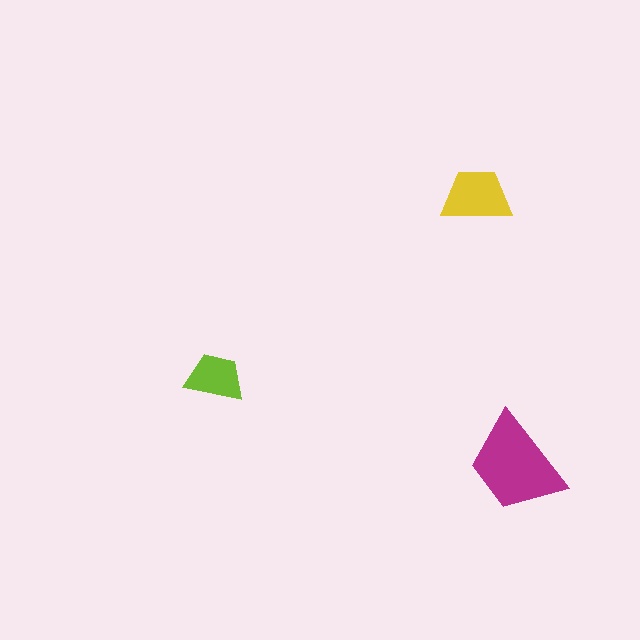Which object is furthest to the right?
The magenta trapezoid is rightmost.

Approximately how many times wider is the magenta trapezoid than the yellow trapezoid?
About 1.5 times wider.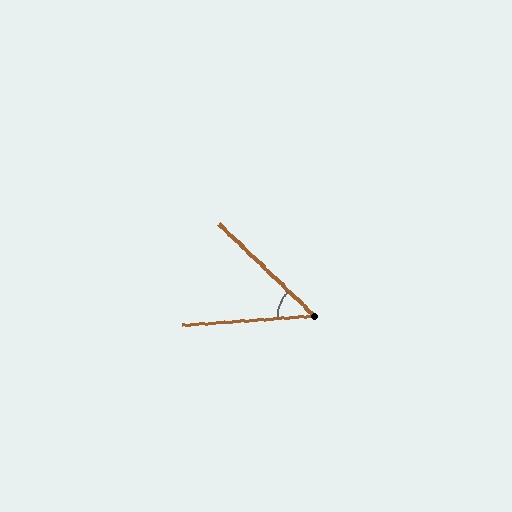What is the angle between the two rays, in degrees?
Approximately 48 degrees.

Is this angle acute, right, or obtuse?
It is acute.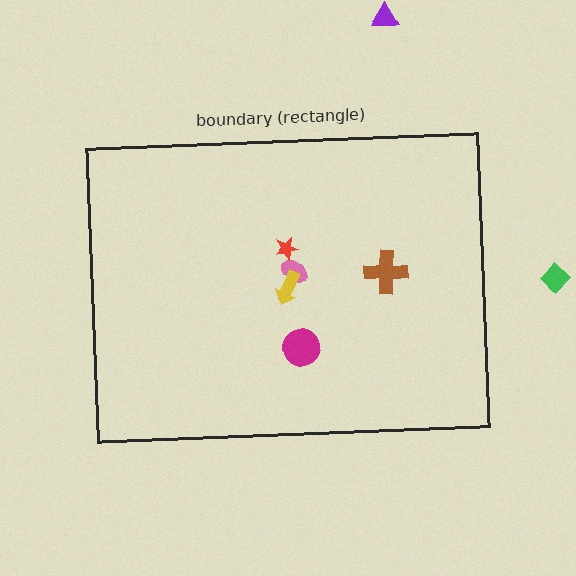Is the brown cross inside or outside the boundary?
Inside.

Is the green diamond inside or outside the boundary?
Outside.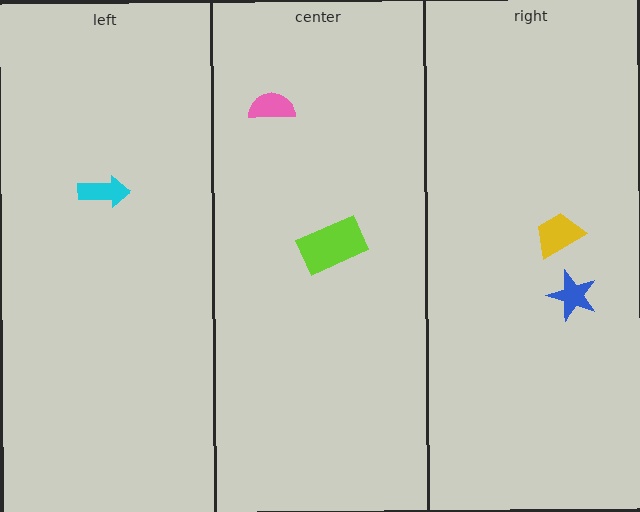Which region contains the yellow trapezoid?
The right region.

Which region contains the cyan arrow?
The left region.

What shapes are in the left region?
The cyan arrow.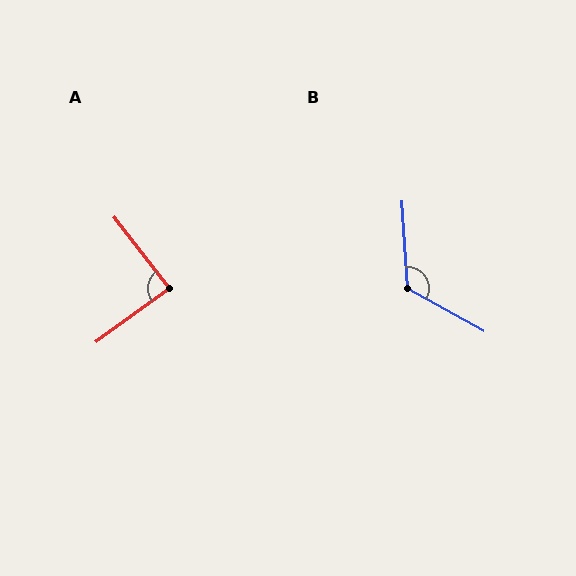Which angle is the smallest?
A, at approximately 89 degrees.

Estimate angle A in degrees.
Approximately 89 degrees.